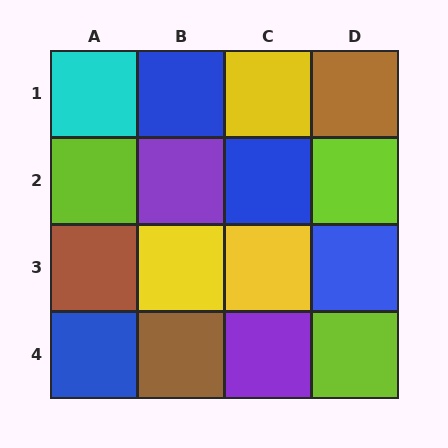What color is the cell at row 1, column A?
Cyan.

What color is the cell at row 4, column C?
Purple.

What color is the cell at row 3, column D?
Blue.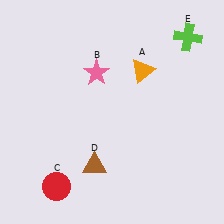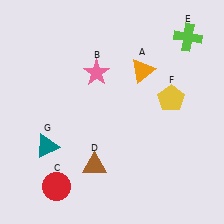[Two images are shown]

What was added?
A yellow pentagon (F), a teal triangle (G) were added in Image 2.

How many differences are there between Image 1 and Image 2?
There are 2 differences between the two images.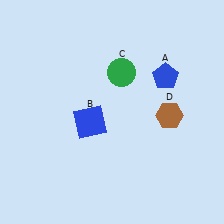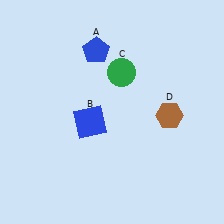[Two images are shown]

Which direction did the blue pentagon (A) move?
The blue pentagon (A) moved left.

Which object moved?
The blue pentagon (A) moved left.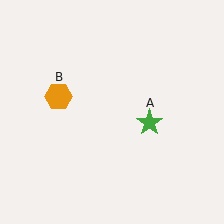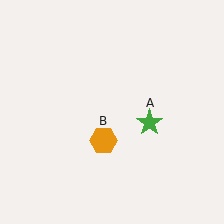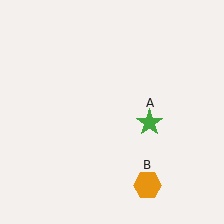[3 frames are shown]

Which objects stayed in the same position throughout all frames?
Green star (object A) remained stationary.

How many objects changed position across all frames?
1 object changed position: orange hexagon (object B).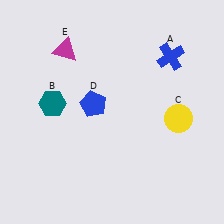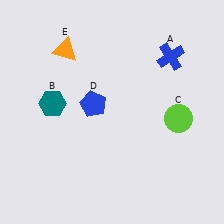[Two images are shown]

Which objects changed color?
C changed from yellow to lime. E changed from magenta to orange.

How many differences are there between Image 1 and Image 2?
There are 2 differences between the two images.